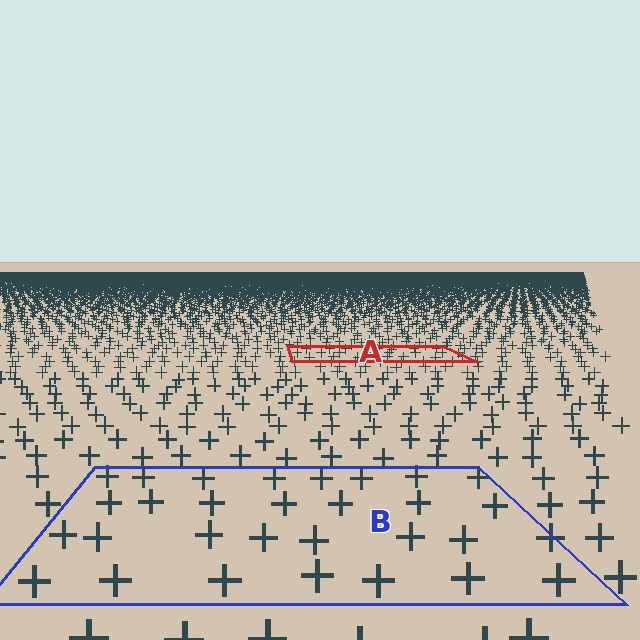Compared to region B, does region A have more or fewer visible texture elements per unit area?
Region A has more texture elements per unit area — they are packed more densely because it is farther away.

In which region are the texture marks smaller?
The texture marks are smaller in region A, because it is farther away.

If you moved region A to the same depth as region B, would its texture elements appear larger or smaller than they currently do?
They would appear larger. At a closer depth, the same texture elements are projected at a bigger on-screen size.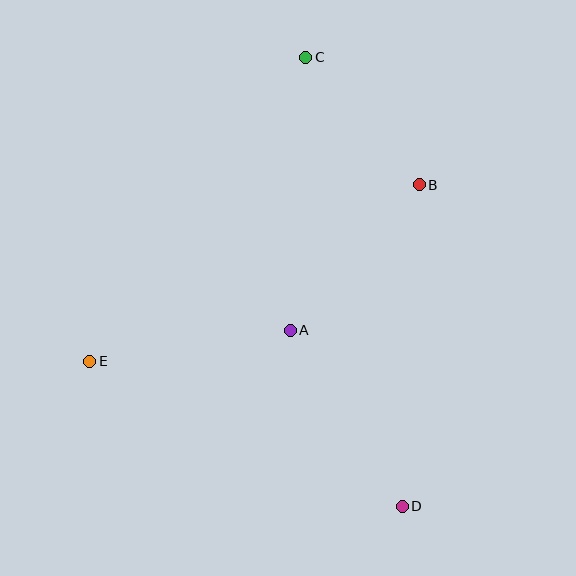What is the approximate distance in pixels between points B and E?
The distance between B and E is approximately 374 pixels.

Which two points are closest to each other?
Points B and C are closest to each other.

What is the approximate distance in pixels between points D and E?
The distance between D and E is approximately 344 pixels.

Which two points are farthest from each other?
Points C and D are farthest from each other.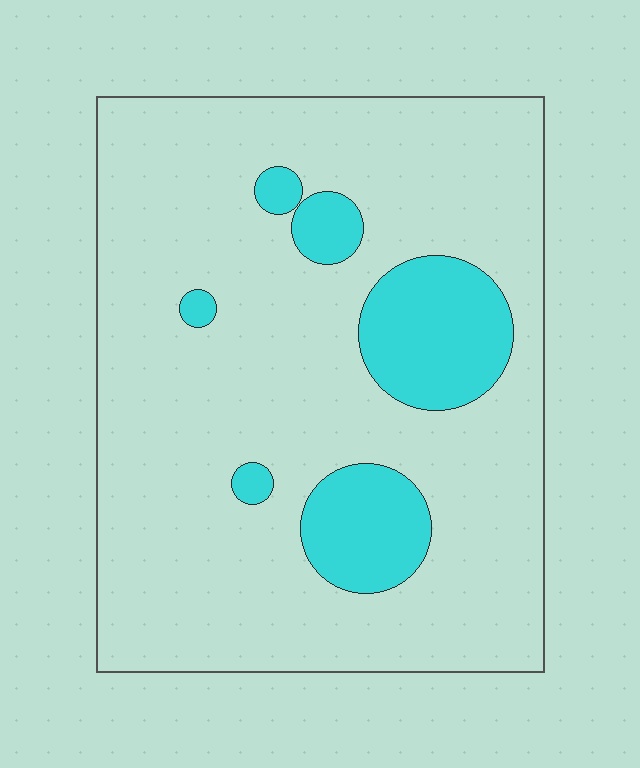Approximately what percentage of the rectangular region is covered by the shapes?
Approximately 15%.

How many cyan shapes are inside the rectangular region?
6.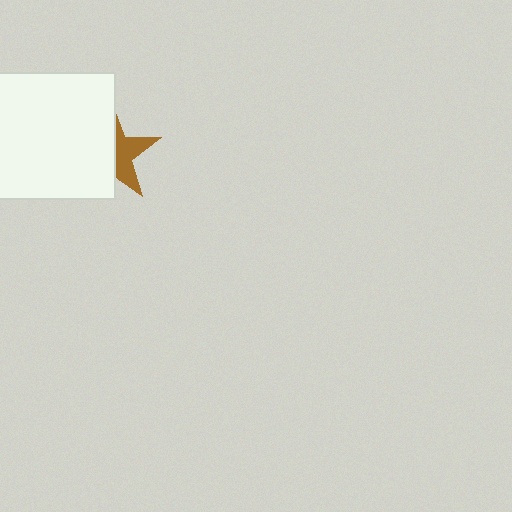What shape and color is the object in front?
The object in front is a white square.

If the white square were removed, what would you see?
You would see the complete brown star.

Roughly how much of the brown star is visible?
A small part of it is visible (roughly 42%).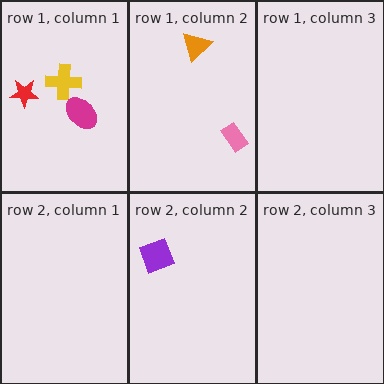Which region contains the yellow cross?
The row 1, column 1 region.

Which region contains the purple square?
The row 2, column 2 region.